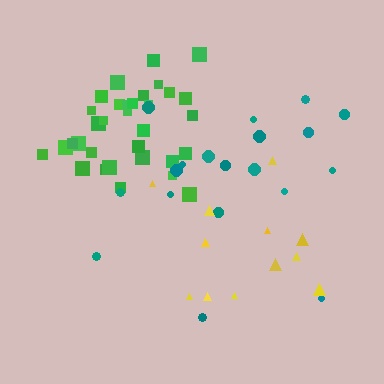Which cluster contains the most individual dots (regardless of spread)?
Green (33).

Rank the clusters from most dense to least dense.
green, teal, yellow.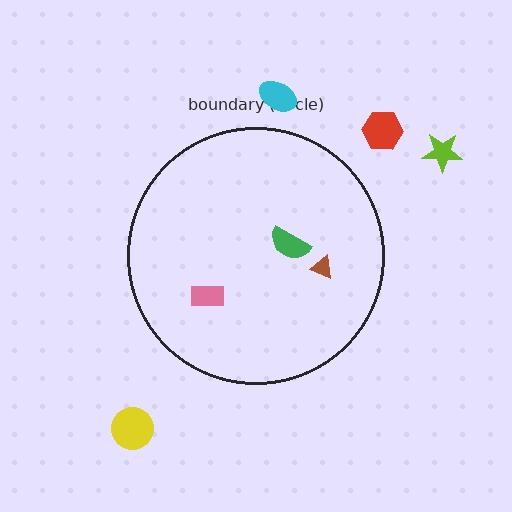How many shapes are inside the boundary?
3 inside, 4 outside.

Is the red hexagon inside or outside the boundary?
Outside.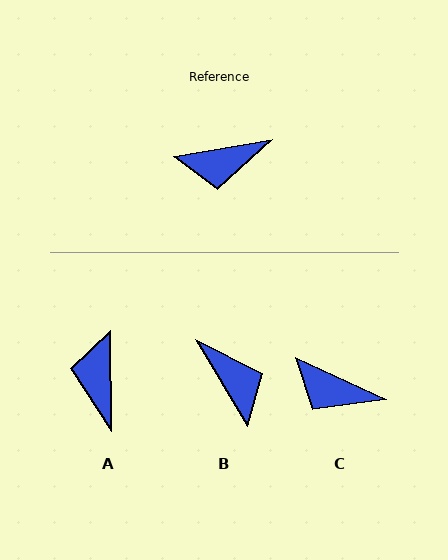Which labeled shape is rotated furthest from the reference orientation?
B, about 111 degrees away.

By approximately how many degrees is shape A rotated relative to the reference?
Approximately 99 degrees clockwise.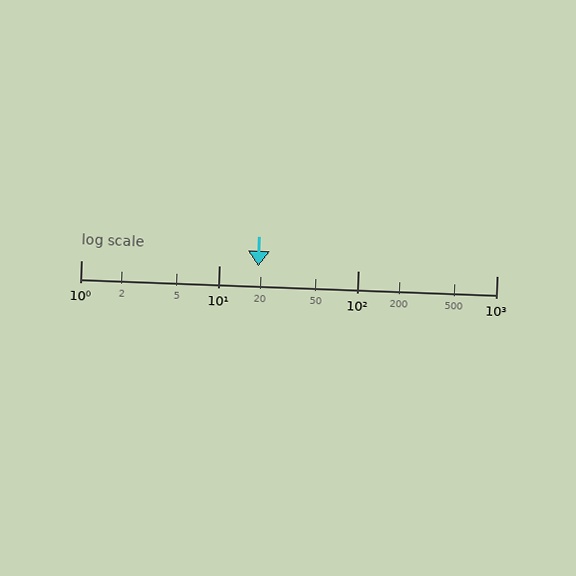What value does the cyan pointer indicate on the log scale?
The pointer indicates approximately 19.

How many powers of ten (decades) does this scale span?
The scale spans 3 decades, from 1 to 1000.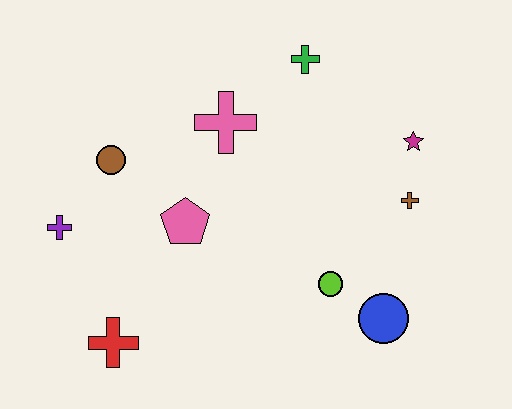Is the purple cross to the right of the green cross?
No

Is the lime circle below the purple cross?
Yes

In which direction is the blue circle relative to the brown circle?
The blue circle is to the right of the brown circle.